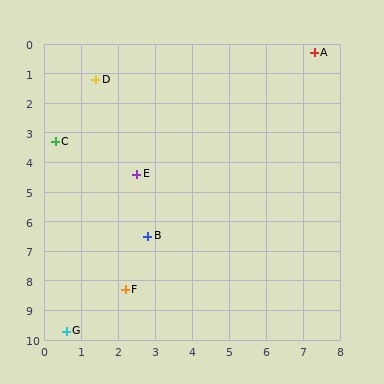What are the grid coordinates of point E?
Point E is at approximately (2.5, 4.4).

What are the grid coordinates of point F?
Point F is at approximately (2.2, 8.3).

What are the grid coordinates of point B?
Point B is at approximately (2.8, 6.5).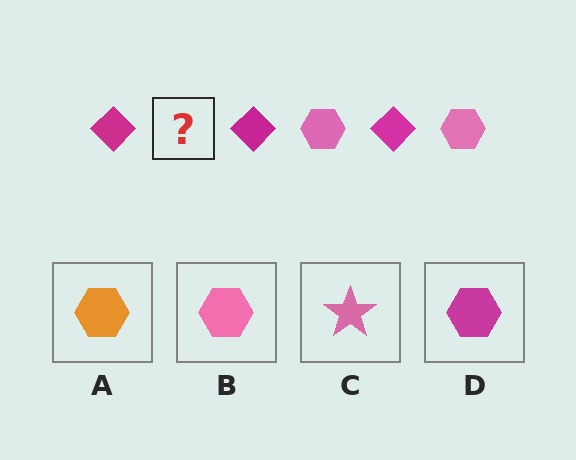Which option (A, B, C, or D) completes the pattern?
B.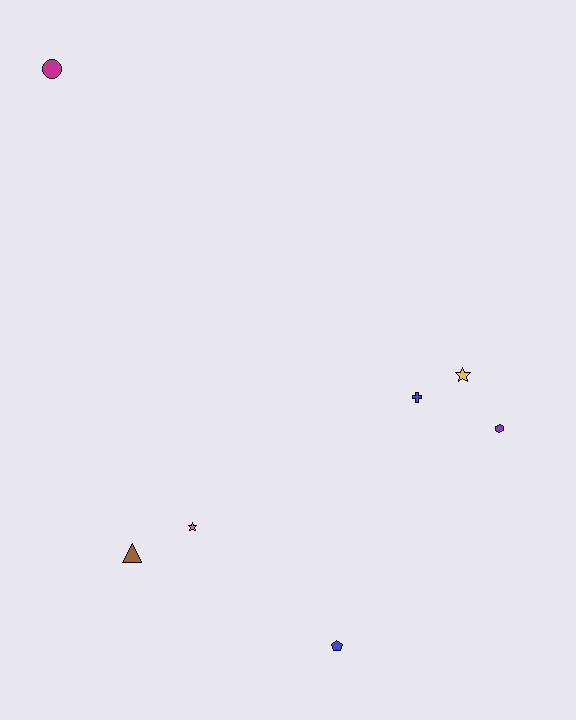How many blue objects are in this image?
There are 2 blue objects.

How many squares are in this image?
There are no squares.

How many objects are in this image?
There are 7 objects.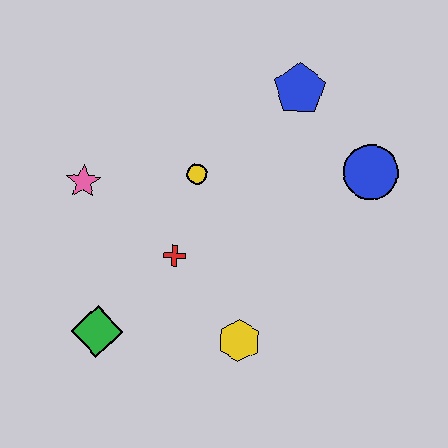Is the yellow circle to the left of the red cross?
No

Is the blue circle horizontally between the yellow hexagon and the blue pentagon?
No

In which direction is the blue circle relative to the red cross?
The blue circle is to the right of the red cross.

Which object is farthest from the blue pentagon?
The green diamond is farthest from the blue pentagon.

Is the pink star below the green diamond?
No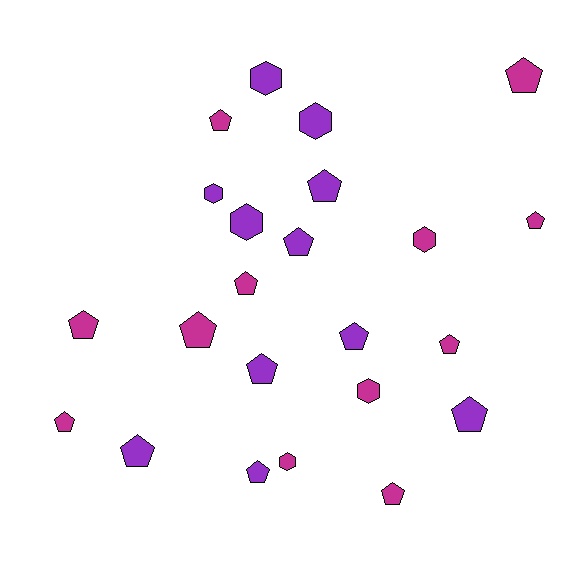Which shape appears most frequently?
Pentagon, with 16 objects.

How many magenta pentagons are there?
There are 9 magenta pentagons.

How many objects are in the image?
There are 23 objects.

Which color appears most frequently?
Magenta, with 12 objects.